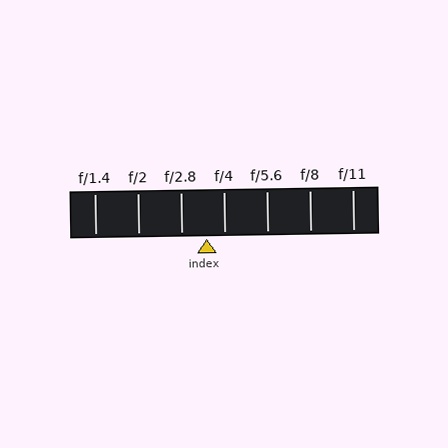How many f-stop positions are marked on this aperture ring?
There are 7 f-stop positions marked.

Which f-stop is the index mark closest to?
The index mark is closest to f/4.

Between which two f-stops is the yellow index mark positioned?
The index mark is between f/2.8 and f/4.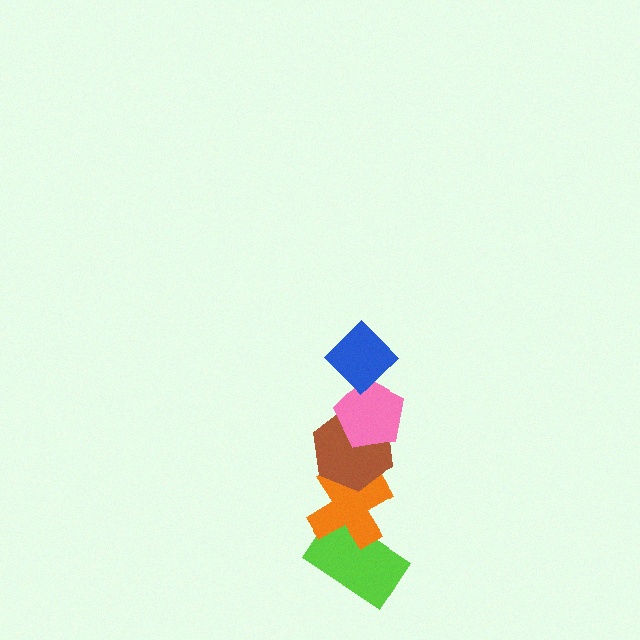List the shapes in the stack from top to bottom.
From top to bottom: the blue diamond, the pink pentagon, the brown hexagon, the orange cross, the lime rectangle.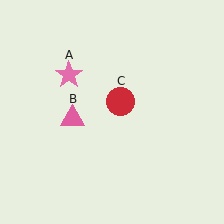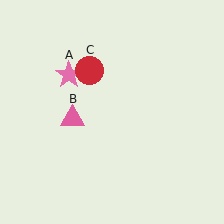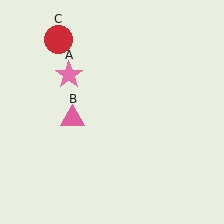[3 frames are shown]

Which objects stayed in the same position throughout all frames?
Pink star (object A) and pink triangle (object B) remained stationary.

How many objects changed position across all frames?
1 object changed position: red circle (object C).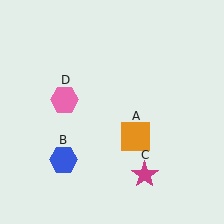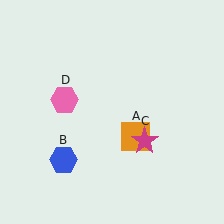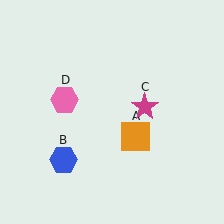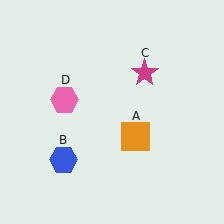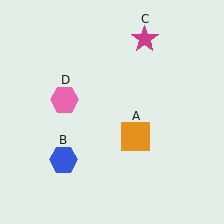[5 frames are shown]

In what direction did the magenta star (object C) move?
The magenta star (object C) moved up.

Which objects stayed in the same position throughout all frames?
Orange square (object A) and blue hexagon (object B) and pink hexagon (object D) remained stationary.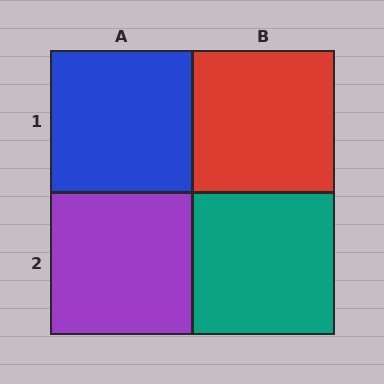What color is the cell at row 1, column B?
Red.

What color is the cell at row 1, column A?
Blue.